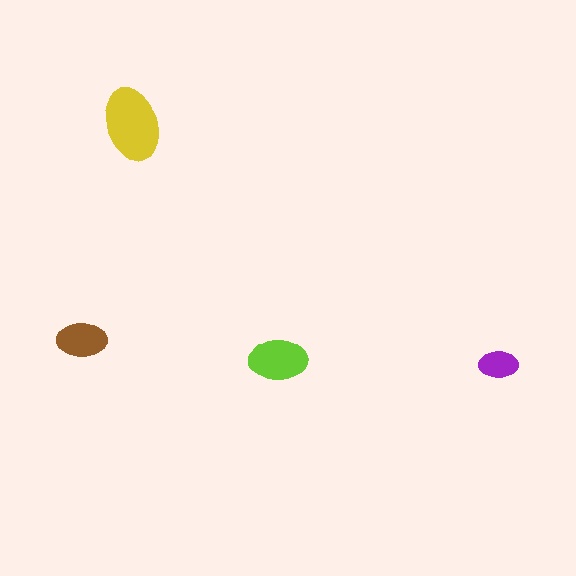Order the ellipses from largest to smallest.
the yellow one, the lime one, the brown one, the purple one.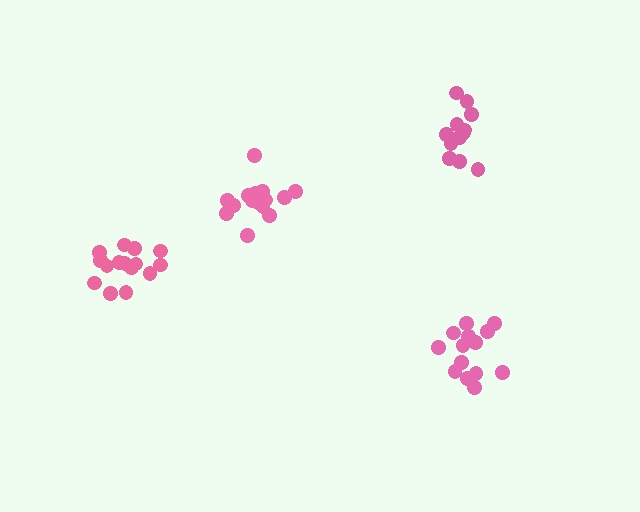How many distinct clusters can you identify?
There are 4 distinct clusters.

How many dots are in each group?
Group 1: 14 dots, Group 2: 15 dots, Group 3: 15 dots, Group 4: 12 dots (56 total).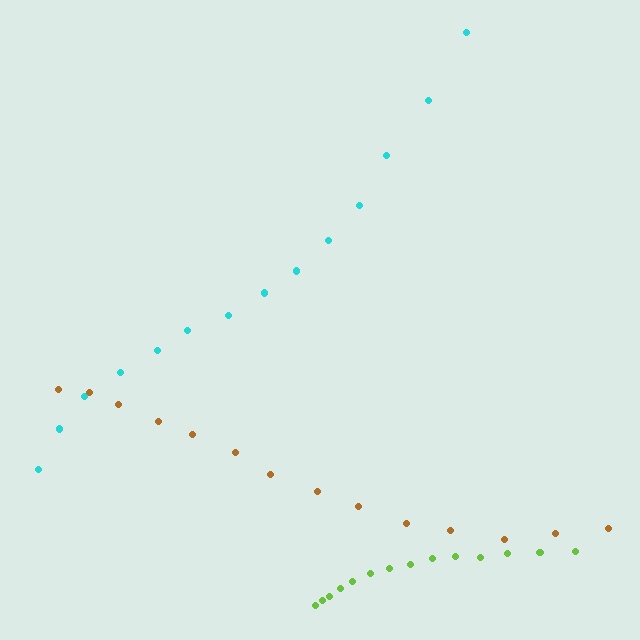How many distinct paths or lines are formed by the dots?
There are 3 distinct paths.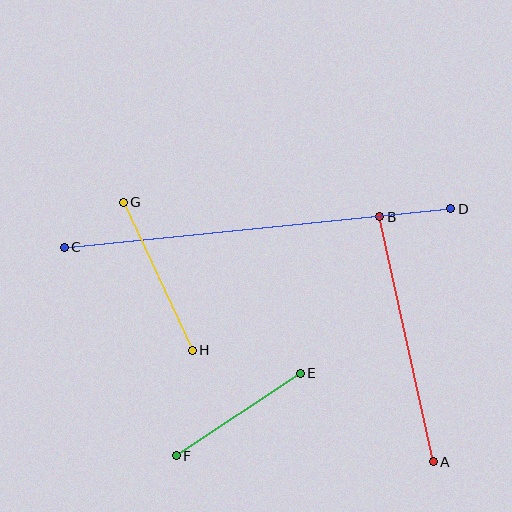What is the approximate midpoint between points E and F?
The midpoint is at approximately (238, 414) pixels.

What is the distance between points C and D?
The distance is approximately 388 pixels.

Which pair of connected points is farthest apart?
Points C and D are farthest apart.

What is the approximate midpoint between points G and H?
The midpoint is at approximately (158, 276) pixels.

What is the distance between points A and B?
The distance is approximately 251 pixels.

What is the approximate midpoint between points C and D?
The midpoint is at approximately (258, 228) pixels.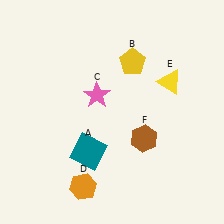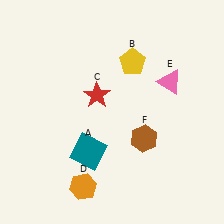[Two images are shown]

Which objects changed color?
C changed from pink to red. E changed from yellow to pink.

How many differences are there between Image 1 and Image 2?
There are 2 differences between the two images.